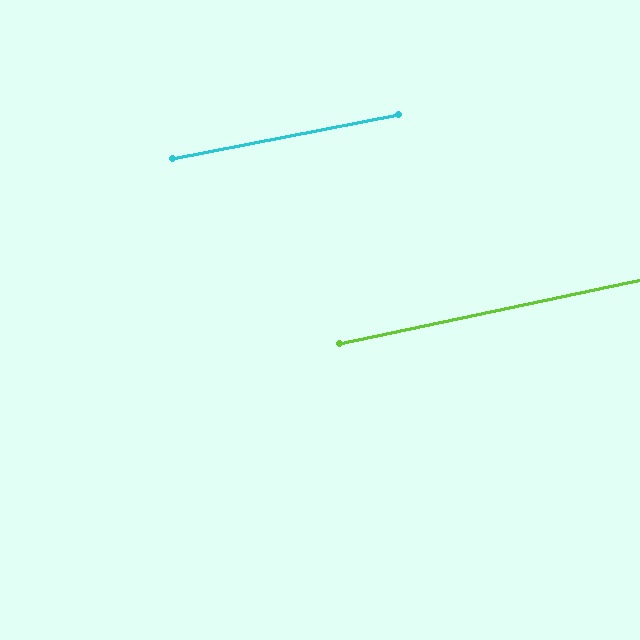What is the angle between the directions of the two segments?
Approximately 1 degree.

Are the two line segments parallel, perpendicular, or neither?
Parallel — their directions differ by only 1.0°.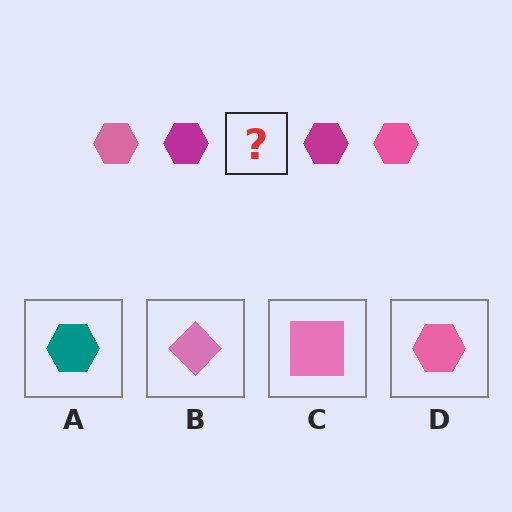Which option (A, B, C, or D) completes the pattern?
D.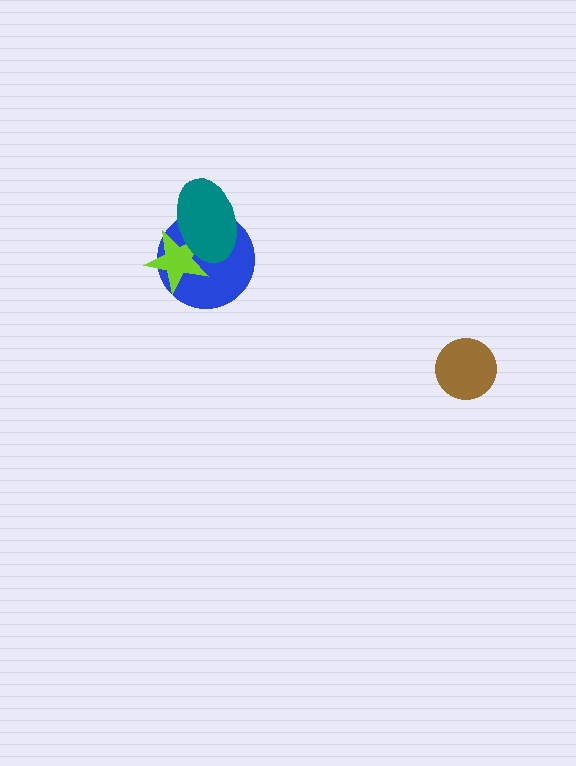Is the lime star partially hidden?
Yes, it is partially covered by another shape.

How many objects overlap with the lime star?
2 objects overlap with the lime star.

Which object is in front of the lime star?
The teal ellipse is in front of the lime star.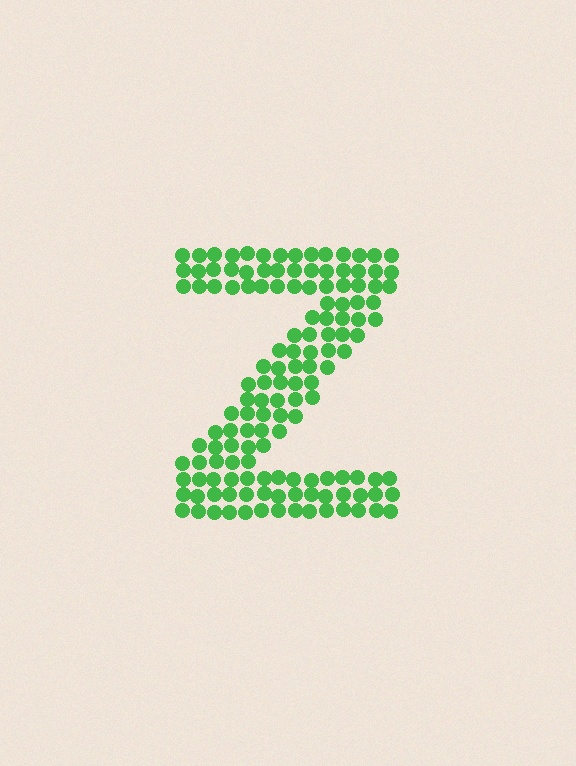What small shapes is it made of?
It is made of small circles.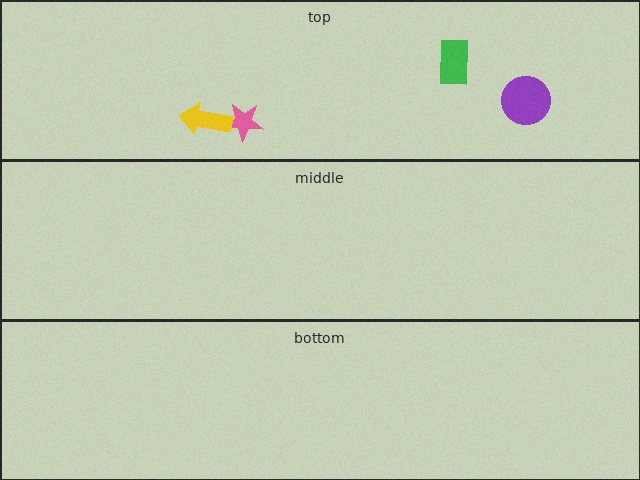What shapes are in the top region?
The green rectangle, the purple circle, the pink star, the yellow arrow.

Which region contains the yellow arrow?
The top region.